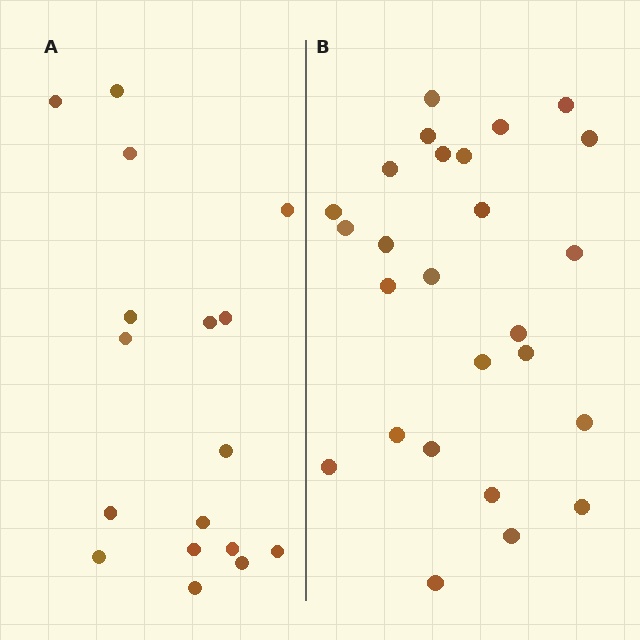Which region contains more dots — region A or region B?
Region B (the right region) has more dots.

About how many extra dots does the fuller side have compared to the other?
Region B has roughly 8 or so more dots than region A.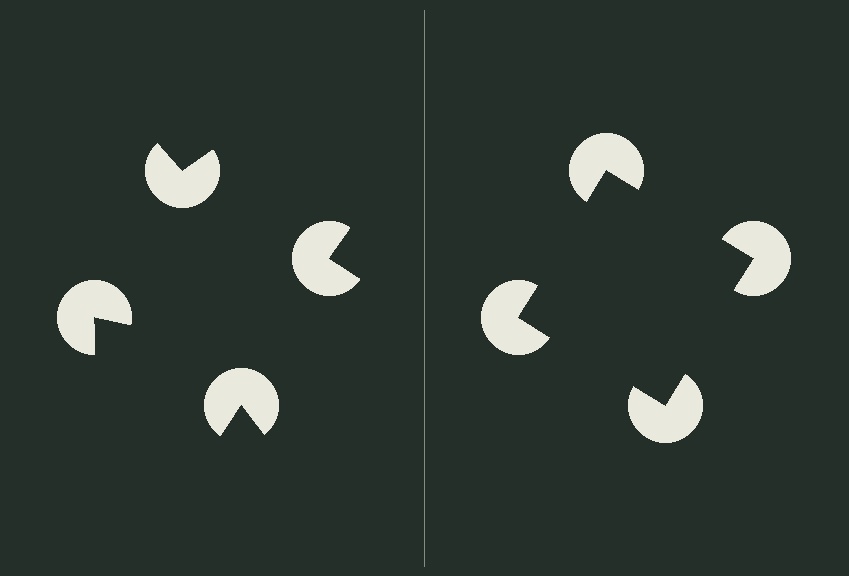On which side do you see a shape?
An illusory square appears on the right side. On the left side the wedge cuts are rotated, so no coherent shape forms.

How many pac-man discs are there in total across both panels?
8 — 4 on each side.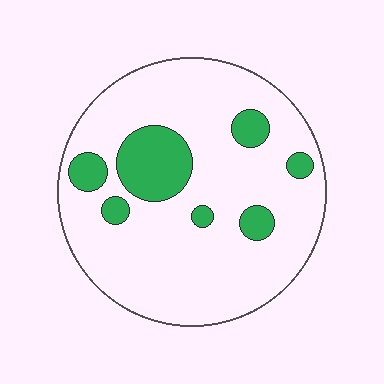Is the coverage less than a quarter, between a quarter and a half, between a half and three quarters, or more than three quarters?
Less than a quarter.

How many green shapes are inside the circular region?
7.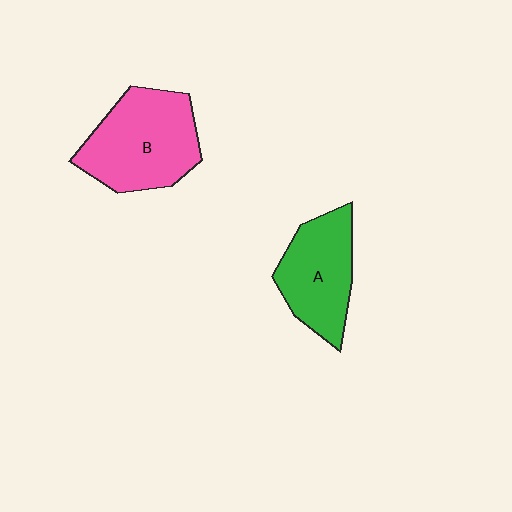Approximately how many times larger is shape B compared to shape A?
Approximately 1.3 times.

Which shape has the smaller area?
Shape A (green).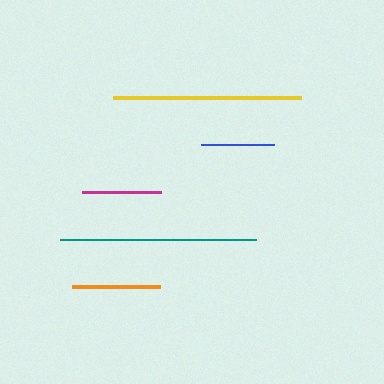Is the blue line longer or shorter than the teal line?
The teal line is longer than the blue line.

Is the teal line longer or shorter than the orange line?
The teal line is longer than the orange line.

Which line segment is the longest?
The teal line is the longest at approximately 196 pixels.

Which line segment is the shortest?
The blue line is the shortest at approximately 73 pixels.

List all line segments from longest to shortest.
From longest to shortest: teal, yellow, orange, magenta, blue.